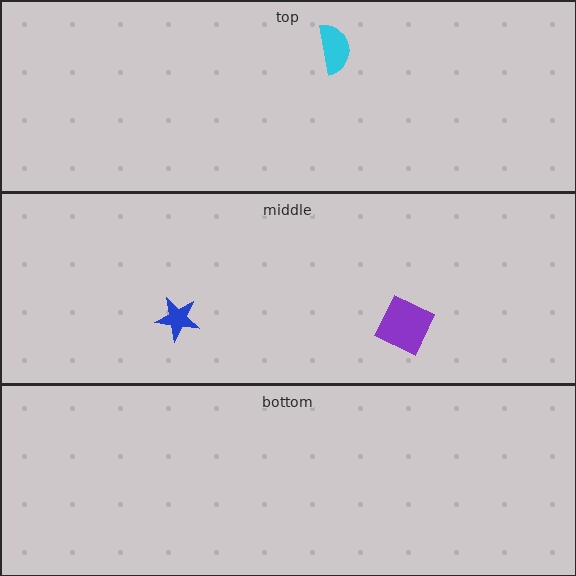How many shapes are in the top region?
1.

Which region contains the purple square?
The middle region.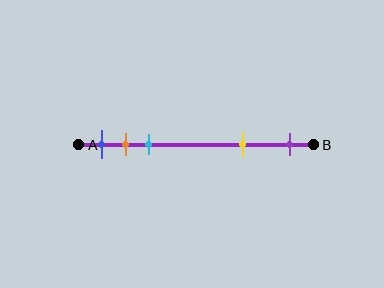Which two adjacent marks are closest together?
The orange and cyan marks are the closest adjacent pair.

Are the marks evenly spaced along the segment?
No, the marks are not evenly spaced.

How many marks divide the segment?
There are 5 marks dividing the segment.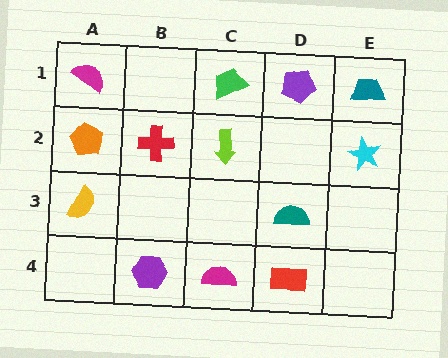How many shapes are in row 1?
4 shapes.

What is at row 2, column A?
An orange pentagon.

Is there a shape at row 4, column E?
No, that cell is empty.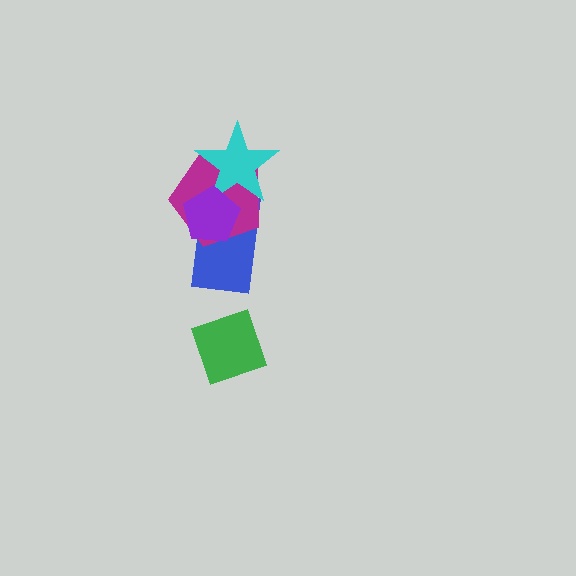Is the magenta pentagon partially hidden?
Yes, it is partially covered by another shape.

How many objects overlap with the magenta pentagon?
3 objects overlap with the magenta pentagon.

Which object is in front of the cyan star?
The purple pentagon is in front of the cyan star.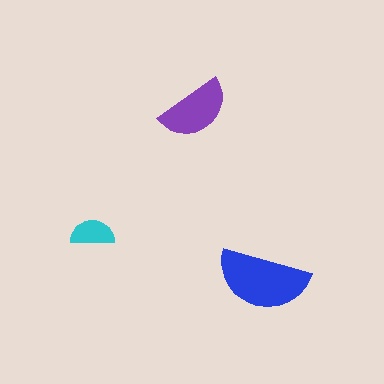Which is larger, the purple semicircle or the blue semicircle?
The blue one.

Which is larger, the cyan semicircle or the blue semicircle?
The blue one.